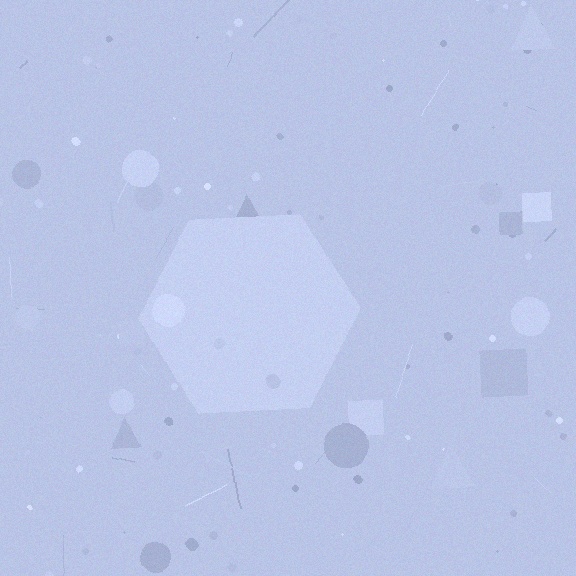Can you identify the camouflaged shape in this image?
The camouflaged shape is a hexagon.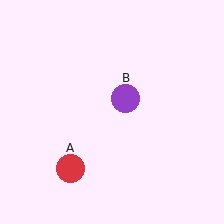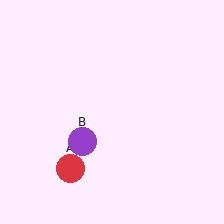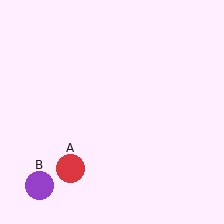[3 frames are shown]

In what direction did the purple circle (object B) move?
The purple circle (object B) moved down and to the left.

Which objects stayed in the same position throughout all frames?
Red circle (object A) remained stationary.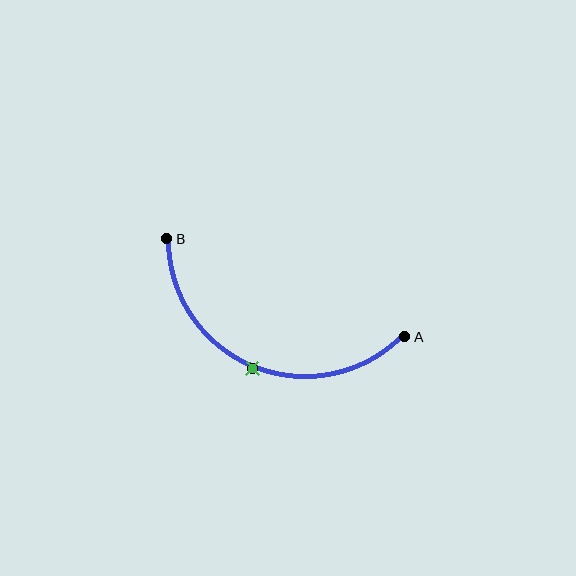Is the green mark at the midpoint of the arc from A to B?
Yes. The green mark lies on the arc at equal arc-length from both A and B — it is the arc midpoint.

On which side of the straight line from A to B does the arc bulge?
The arc bulges below the straight line connecting A and B.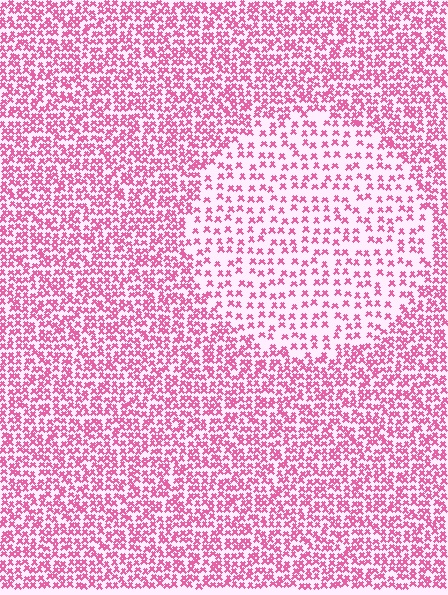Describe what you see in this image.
The image contains small pink elements arranged at two different densities. A circle-shaped region is visible where the elements are less densely packed than the surrounding area.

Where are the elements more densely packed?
The elements are more densely packed outside the circle boundary.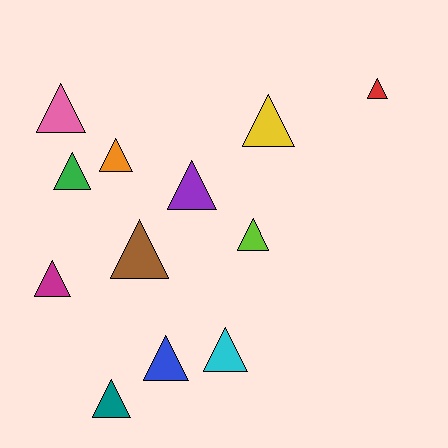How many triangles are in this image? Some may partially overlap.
There are 12 triangles.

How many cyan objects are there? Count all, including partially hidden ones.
There is 1 cyan object.